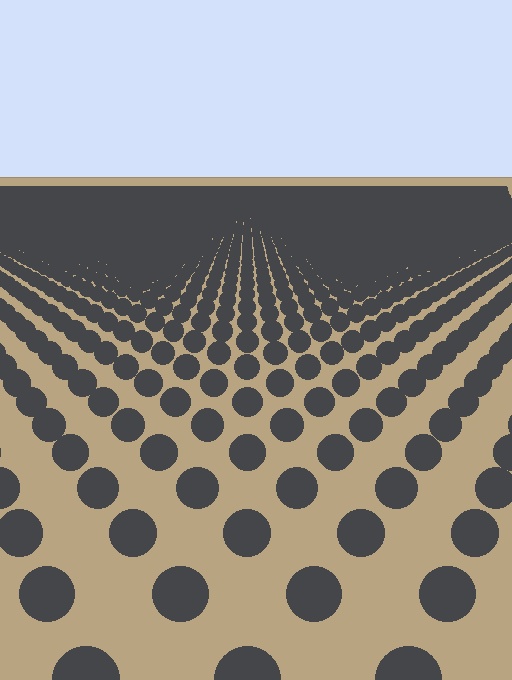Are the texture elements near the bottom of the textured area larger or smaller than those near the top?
Larger. Near the bottom, elements are closer to the viewer and appear at a bigger on-screen size.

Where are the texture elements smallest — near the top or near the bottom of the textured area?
Near the top.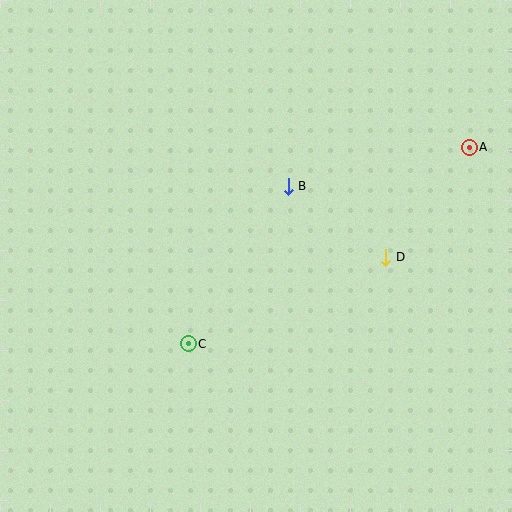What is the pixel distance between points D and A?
The distance between D and A is 138 pixels.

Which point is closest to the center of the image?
Point B at (288, 186) is closest to the center.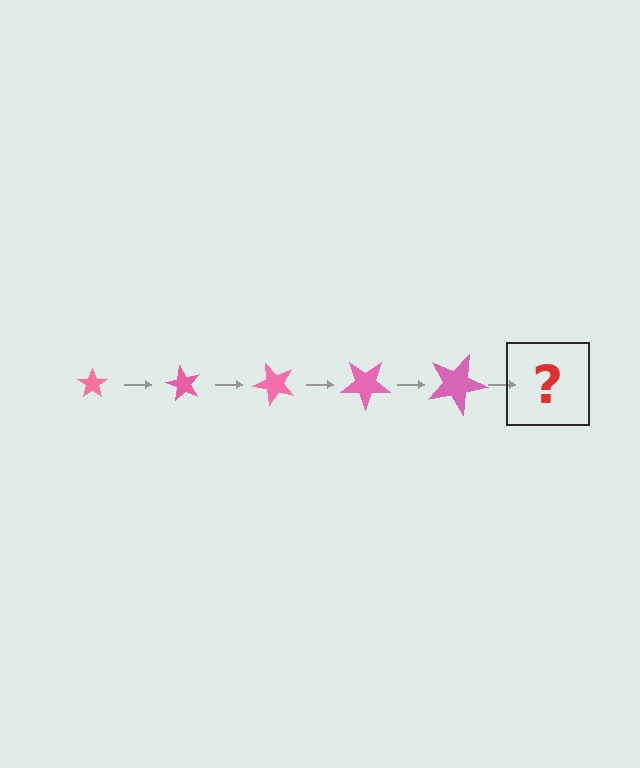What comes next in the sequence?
The next element should be a star, larger than the previous one and rotated 300 degrees from the start.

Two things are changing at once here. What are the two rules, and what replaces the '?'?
The two rules are that the star grows larger each step and it rotates 60 degrees each step. The '?' should be a star, larger than the previous one and rotated 300 degrees from the start.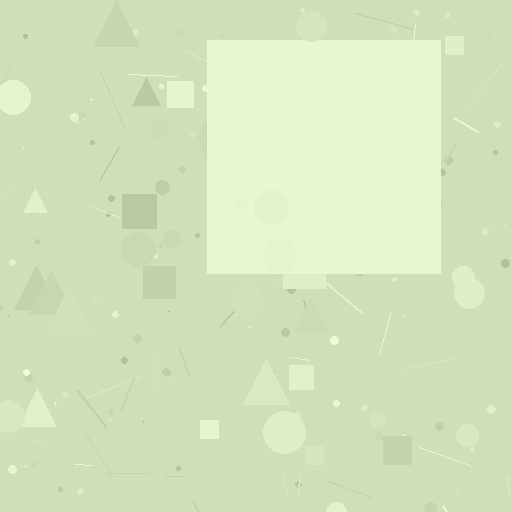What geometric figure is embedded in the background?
A square is embedded in the background.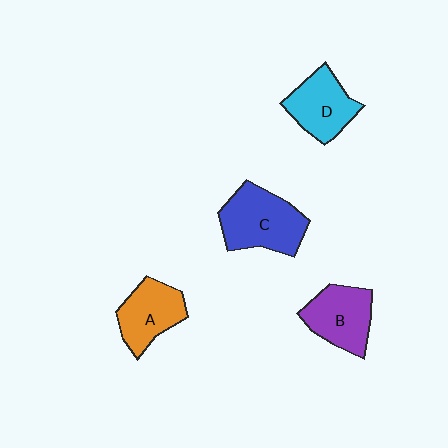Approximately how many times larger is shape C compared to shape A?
Approximately 1.3 times.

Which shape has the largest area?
Shape C (blue).